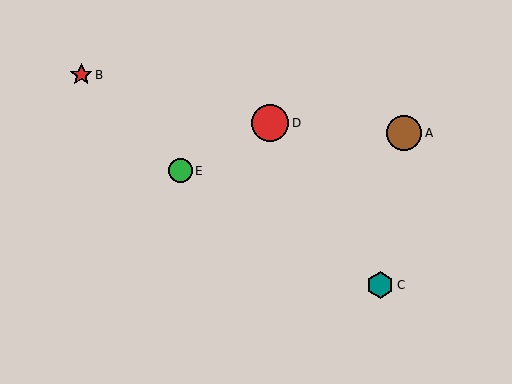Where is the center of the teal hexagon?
The center of the teal hexagon is at (380, 285).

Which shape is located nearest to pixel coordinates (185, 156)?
The green circle (labeled E) at (180, 171) is nearest to that location.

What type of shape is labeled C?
Shape C is a teal hexagon.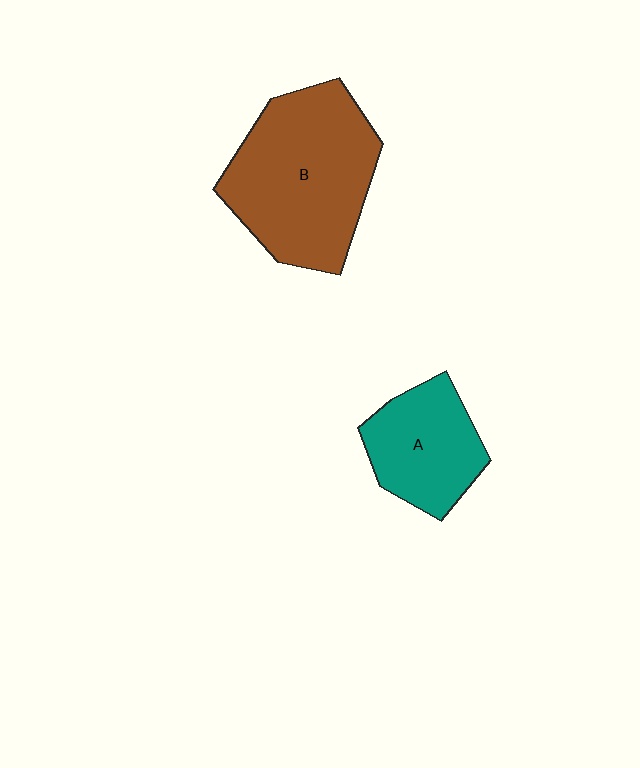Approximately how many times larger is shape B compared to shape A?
Approximately 1.8 times.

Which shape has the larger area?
Shape B (brown).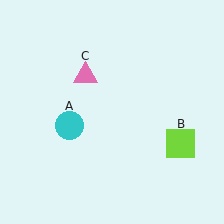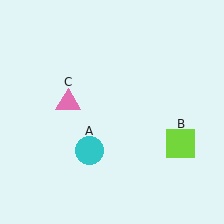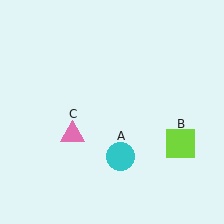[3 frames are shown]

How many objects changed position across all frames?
2 objects changed position: cyan circle (object A), pink triangle (object C).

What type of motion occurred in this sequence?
The cyan circle (object A), pink triangle (object C) rotated counterclockwise around the center of the scene.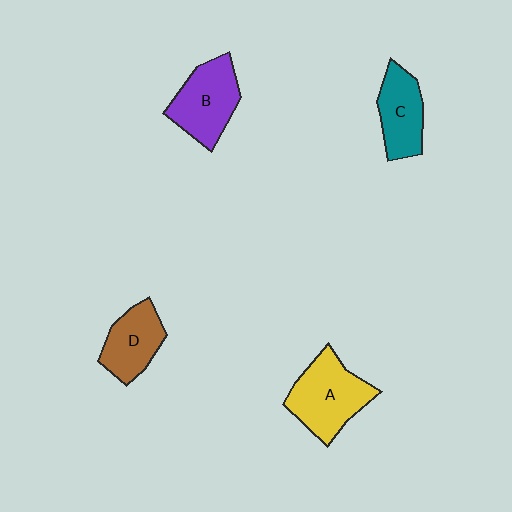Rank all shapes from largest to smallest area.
From largest to smallest: A (yellow), B (purple), C (teal), D (brown).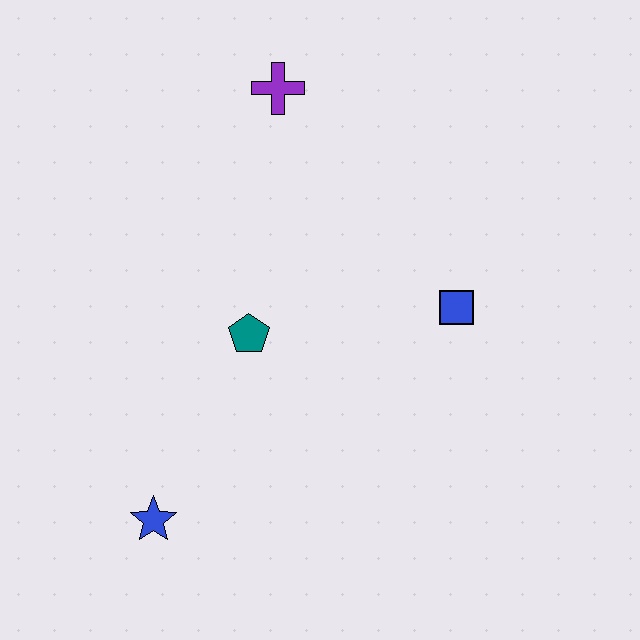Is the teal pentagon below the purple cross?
Yes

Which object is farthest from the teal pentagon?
The purple cross is farthest from the teal pentagon.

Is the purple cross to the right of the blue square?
No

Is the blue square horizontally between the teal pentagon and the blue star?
No